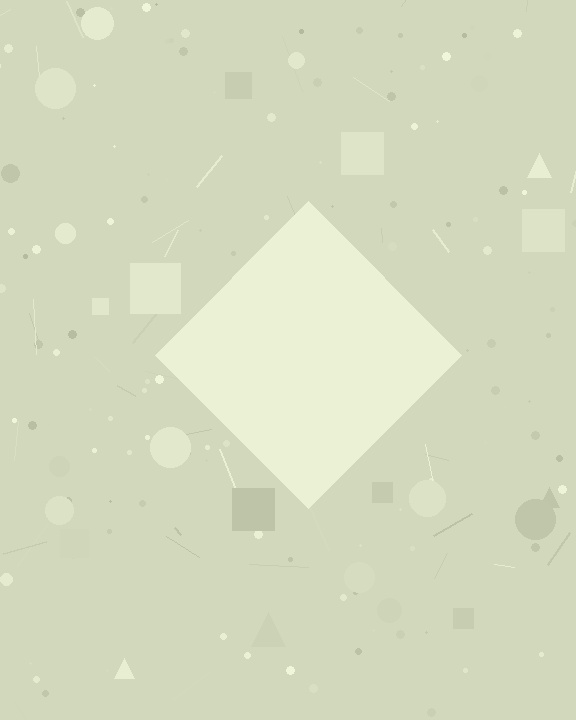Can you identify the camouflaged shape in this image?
The camouflaged shape is a diamond.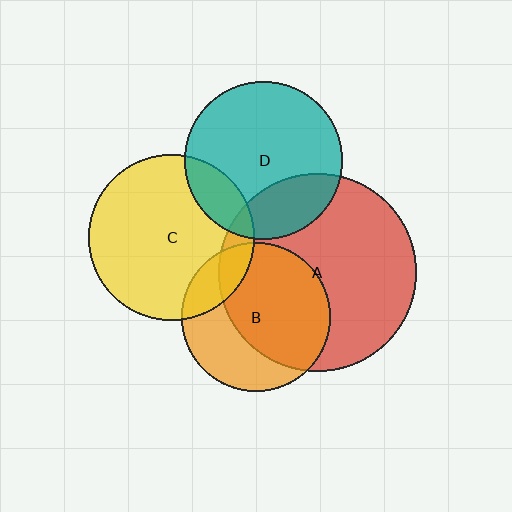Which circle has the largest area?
Circle A (red).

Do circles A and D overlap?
Yes.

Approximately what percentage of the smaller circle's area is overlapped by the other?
Approximately 25%.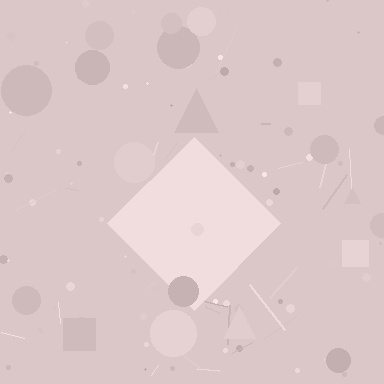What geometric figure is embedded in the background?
A diamond is embedded in the background.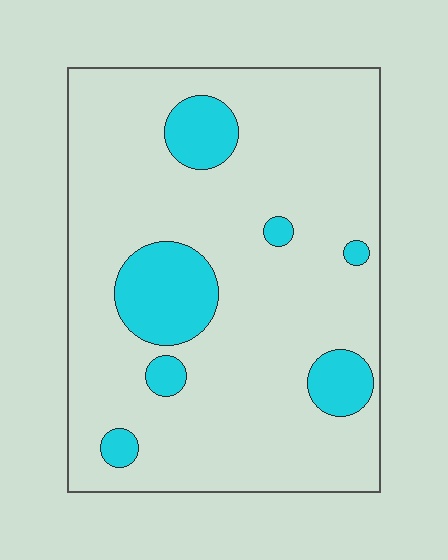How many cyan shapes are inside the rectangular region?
7.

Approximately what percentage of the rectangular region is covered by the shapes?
Approximately 15%.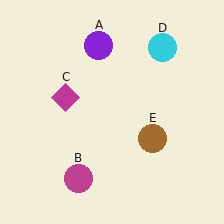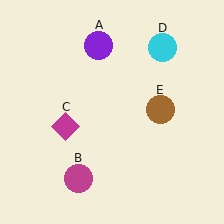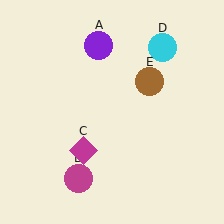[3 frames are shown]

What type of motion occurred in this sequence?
The magenta diamond (object C), brown circle (object E) rotated counterclockwise around the center of the scene.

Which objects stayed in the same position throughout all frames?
Purple circle (object A) and magenta circle (object B) and cyan circle (object D) remained stationary.